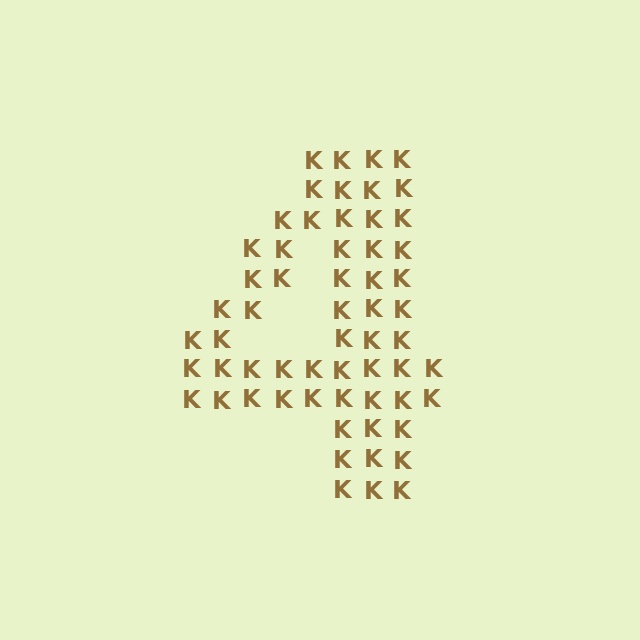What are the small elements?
The small elements are letter K's.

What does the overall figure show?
The overall figure shows the digit 4.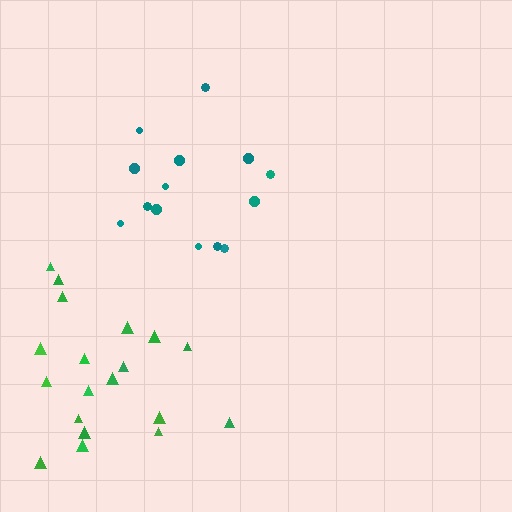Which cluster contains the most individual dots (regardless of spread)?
Green (19).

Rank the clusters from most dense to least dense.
green, teal.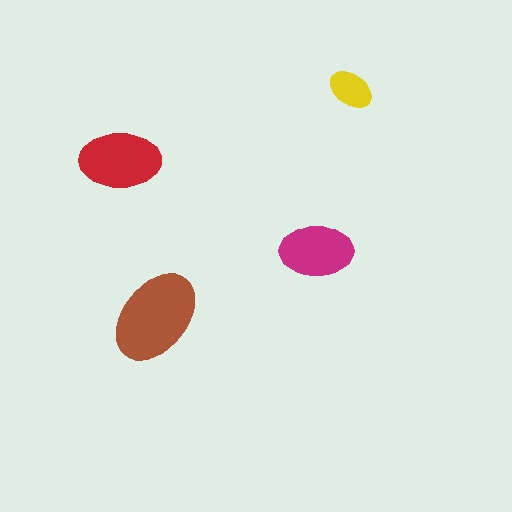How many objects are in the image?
There are 4 objects in the image.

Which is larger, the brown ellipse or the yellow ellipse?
The brown one.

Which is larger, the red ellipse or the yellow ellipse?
The red one.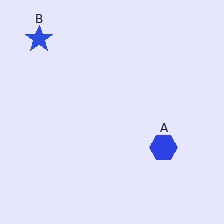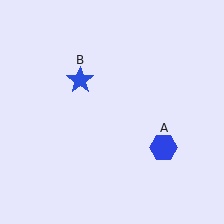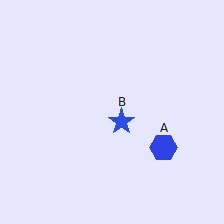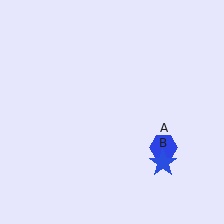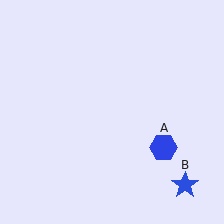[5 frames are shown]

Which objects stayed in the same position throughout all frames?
Blue hexagon (object A) remained stationary.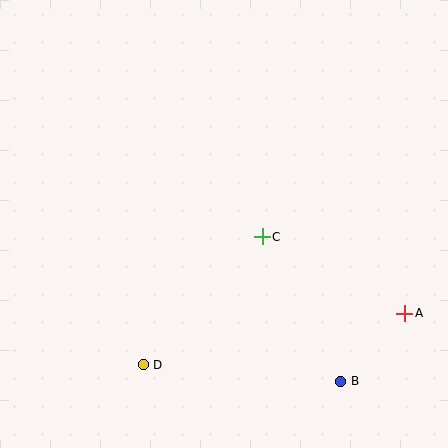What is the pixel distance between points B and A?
The distance between B and A is 94 pixels.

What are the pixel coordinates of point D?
Point D is at (143, 365).